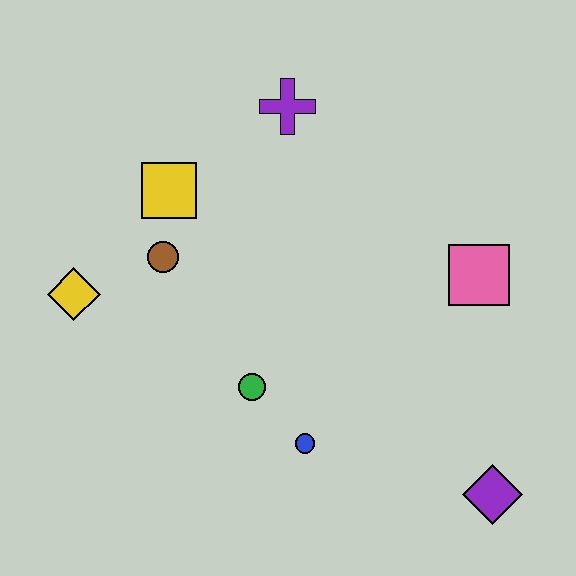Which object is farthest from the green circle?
The purple cross is farthest from the green circle.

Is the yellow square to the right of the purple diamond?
No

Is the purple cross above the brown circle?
Yes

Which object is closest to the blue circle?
The green circle is closest to the blue circle.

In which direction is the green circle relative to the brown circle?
The green circle is below the brown circle.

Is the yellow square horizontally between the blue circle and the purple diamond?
No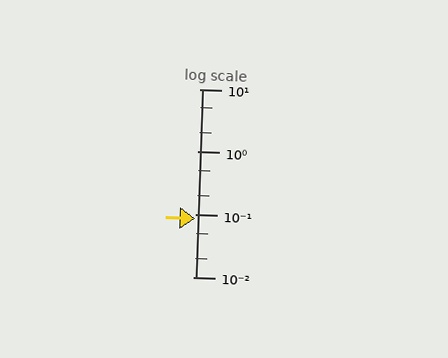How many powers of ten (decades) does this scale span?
The scale spans 3 decades, from 0.01 to 10.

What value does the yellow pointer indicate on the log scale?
The pointer indicates approximately 0.085.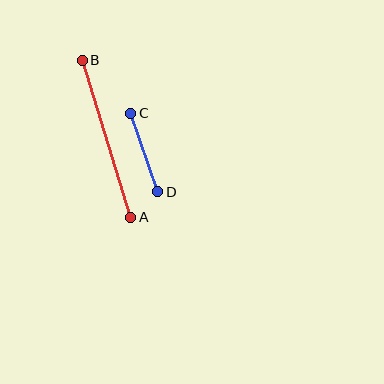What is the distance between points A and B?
The distance is approximately 164 pixels.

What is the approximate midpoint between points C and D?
The midpoint is at approximately (144, 153) pixels.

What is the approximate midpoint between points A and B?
The midpoint is at approximately (107, 139) pixels.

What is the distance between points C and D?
The distance is approximately 83 pixels.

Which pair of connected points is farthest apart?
Points A and B are farthest apart.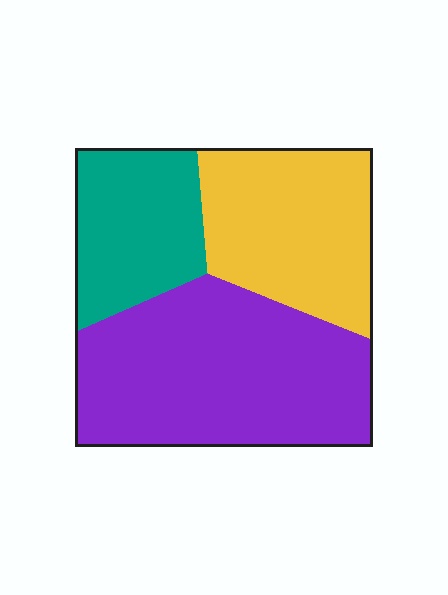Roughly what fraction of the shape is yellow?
Yellow covers about 30% of the shape.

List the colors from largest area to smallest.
From largest to smallest: purple, yellow, teal.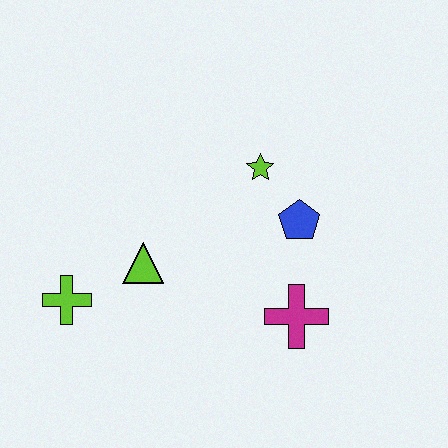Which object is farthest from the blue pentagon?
The lime cross is farthest from the blue pentagon.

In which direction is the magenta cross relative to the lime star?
The magenta cross is below the lime star.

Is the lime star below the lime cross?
No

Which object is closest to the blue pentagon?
The lime star is closest to the blue pentagon.